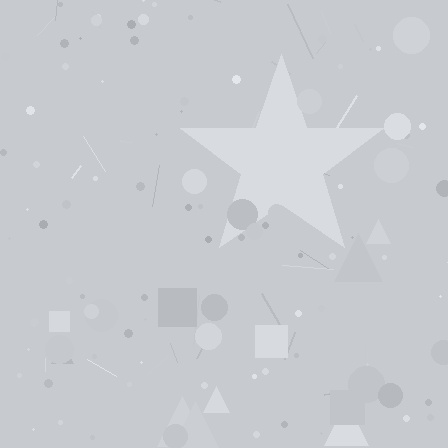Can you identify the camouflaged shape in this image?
The camouflaged shape is a star.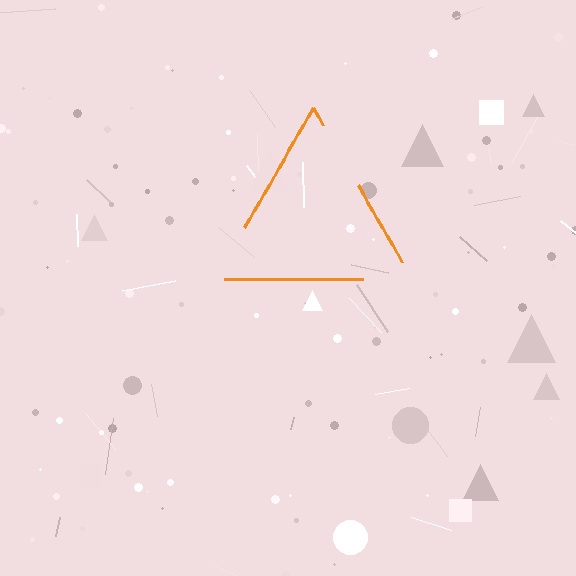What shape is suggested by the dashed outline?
The dashed outline suggests a triangle.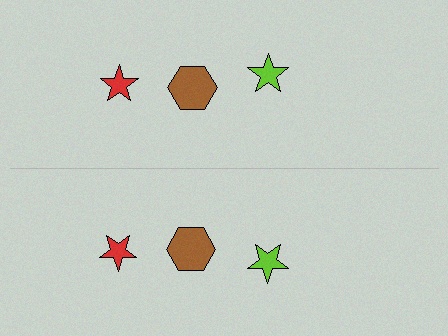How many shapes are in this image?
There are 6 shapes in this image.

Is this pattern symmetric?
Yes, this pattern has bilateral (reflection) symmetry.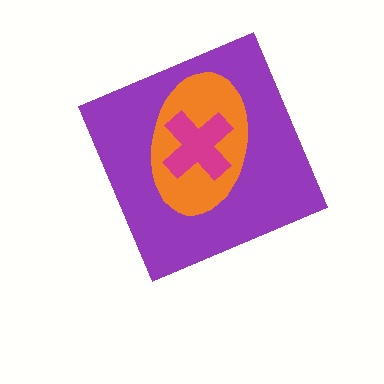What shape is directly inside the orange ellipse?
The magenta cross.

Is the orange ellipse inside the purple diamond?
Yes.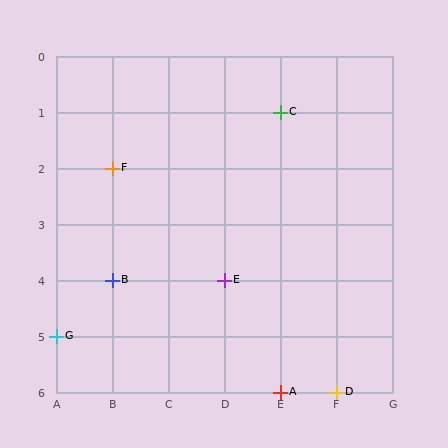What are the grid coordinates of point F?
Point F is at grid coordinates (B, 2).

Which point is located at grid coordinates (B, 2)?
Point F is at (B, 2).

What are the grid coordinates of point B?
Point B is at grid coordinates (B, 4).